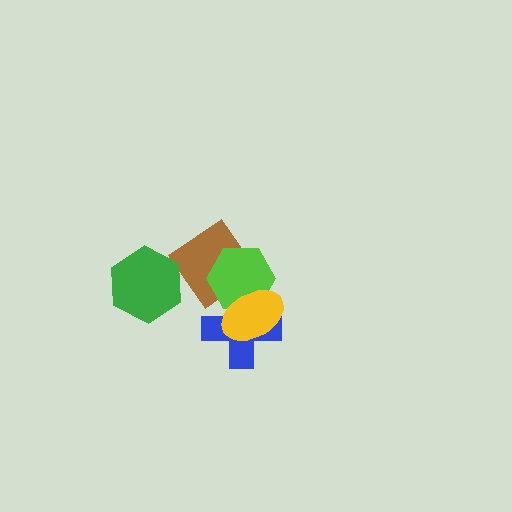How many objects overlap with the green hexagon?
1 object overlaps with the green hexagon.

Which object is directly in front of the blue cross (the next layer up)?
The brown diamond is directly in front of the blue cross.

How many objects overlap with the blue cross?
3 objects overlap with the blue cross.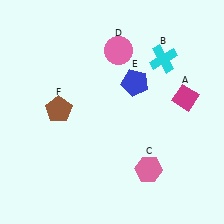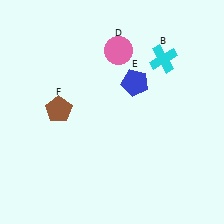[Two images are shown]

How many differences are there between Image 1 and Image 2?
There are 2 differences between the two images.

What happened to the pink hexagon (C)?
The pink hexagon (C) was removed in Image 2. It was in the bottom-right area of Image 1.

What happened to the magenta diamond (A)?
The magenta diamond (A) was removed in Image 2. It was in the top-right area of Image 1.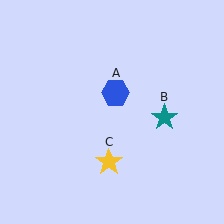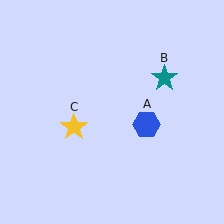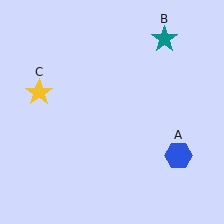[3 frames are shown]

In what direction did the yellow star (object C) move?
The yellow star (object C) moved up and to the left.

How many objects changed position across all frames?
3 objects changed position: blue hexagon (object A), teal star (object B), yellow star (object C).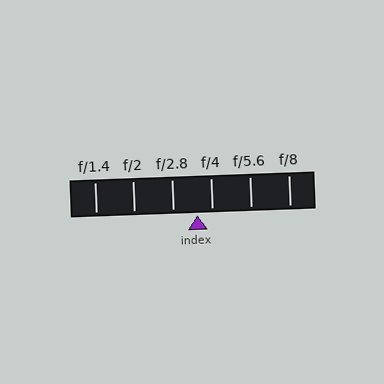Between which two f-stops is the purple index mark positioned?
The index mark is between f/2.8 and f/4.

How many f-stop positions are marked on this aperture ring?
There are 6 f-stop positions marked.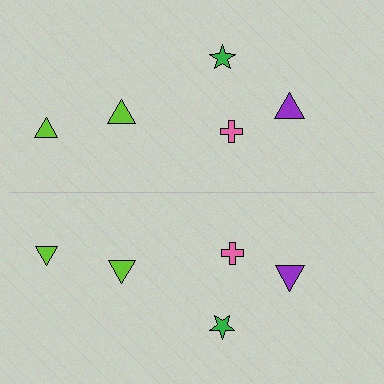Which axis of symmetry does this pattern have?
The pattern has a horizontal axis of symmetry running through the center of the image.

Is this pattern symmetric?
Yes, this pattern has bilateral (reflection) symmetry.